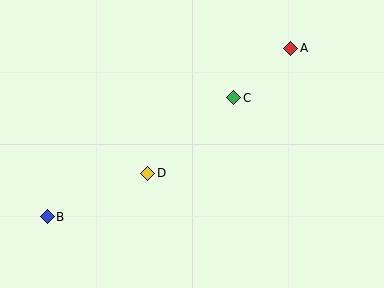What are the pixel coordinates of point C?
Point C is at (234, 98).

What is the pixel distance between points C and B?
The distance between C and B is 221 pixels.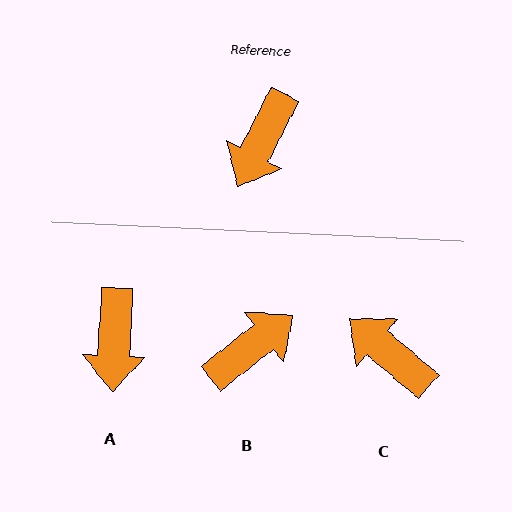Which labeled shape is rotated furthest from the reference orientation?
B, about 155 degrees away.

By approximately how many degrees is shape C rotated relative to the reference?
Approximately 103 degrees clockwise.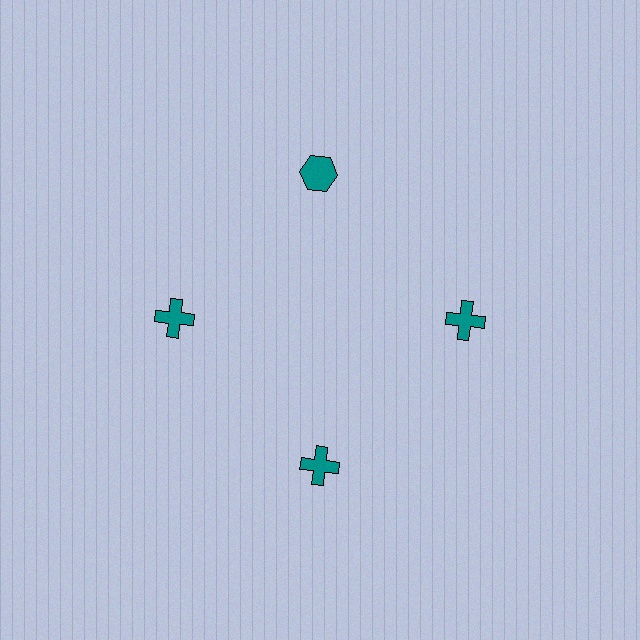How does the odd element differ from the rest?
It has a different shape: hexagon instead of cross.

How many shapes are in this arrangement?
There are 4 shapes arranged in a ring pattern.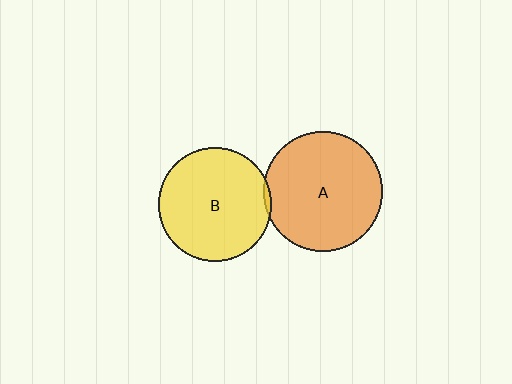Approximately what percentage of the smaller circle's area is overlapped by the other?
Approximately 5%.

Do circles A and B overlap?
Yes.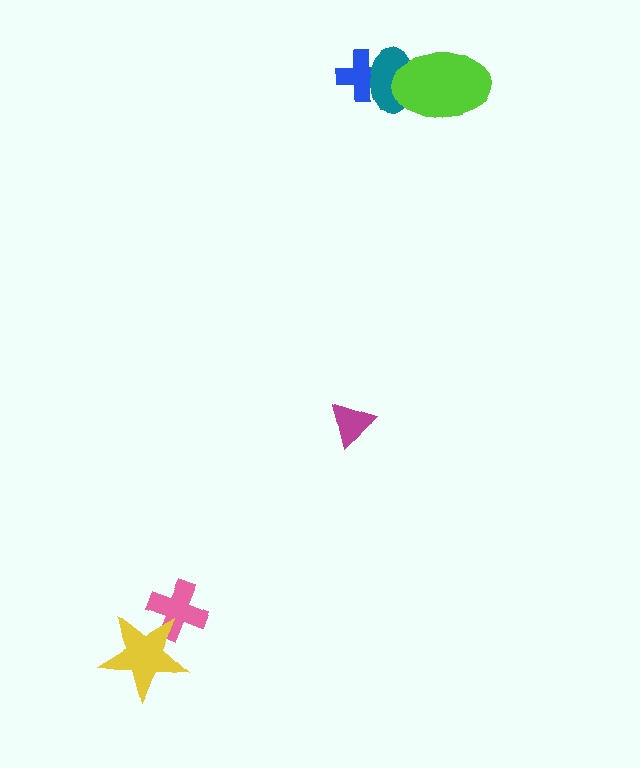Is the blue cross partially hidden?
Yes, it is partially covered by another shape.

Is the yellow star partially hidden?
No, no other shape covers it.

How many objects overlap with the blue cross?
1 object overlaps with the blue cross.